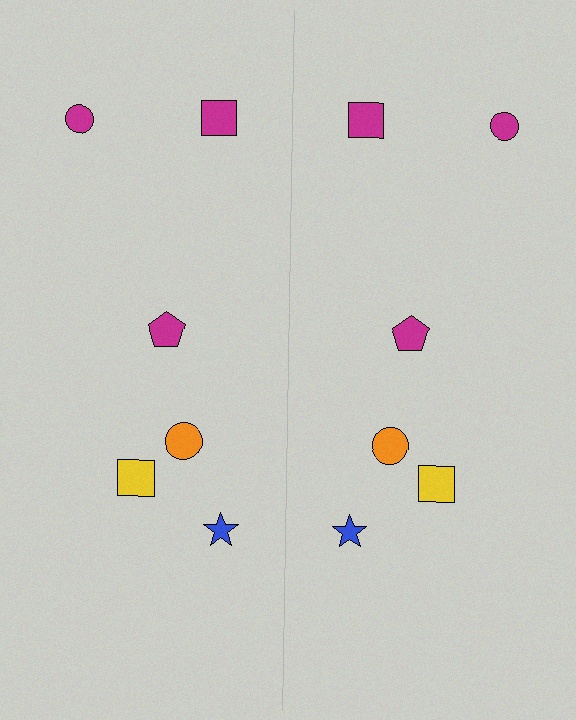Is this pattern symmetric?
Yes, this pattern has bilateral (reflection) symmetry.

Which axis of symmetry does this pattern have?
The pattern has a vertical axis of symmetry running through the center of the image.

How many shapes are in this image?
There are 12 shapes in this image.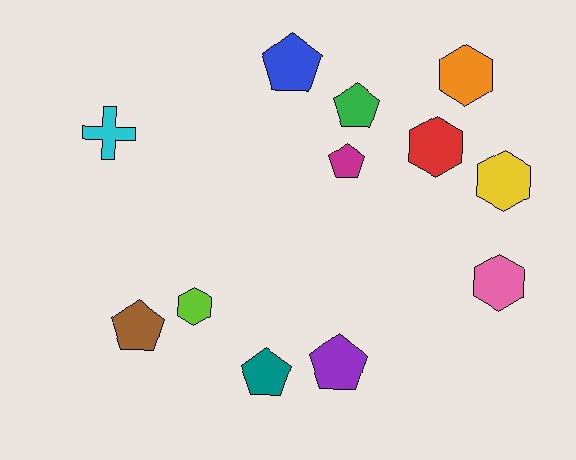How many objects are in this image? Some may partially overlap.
There are 12 objects.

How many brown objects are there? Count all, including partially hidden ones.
There is 1 brown object.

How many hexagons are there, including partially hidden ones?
There are 5 hexagons.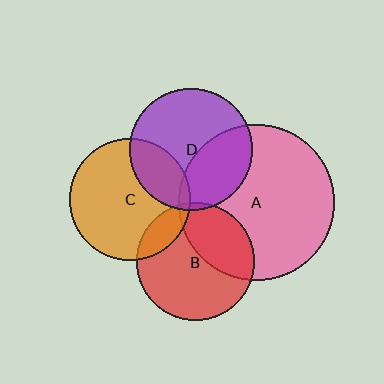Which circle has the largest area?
Circle A (pink).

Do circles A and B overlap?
Yes.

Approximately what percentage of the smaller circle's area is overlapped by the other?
Approximately 35%.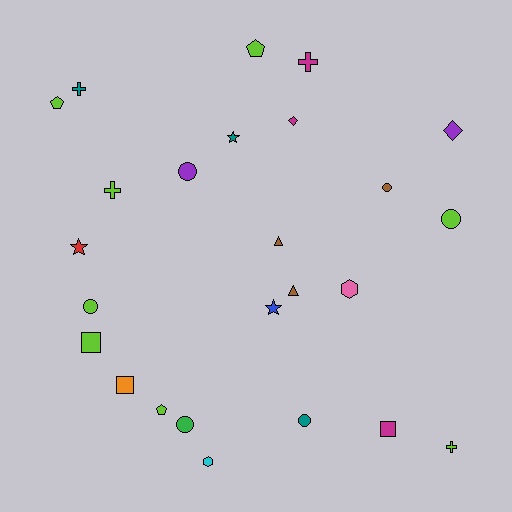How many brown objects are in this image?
There are 3 brown objects.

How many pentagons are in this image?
There are 3 pentagons.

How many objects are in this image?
There are 25 objects.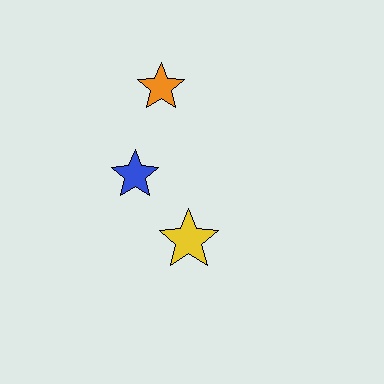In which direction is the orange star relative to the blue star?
The orange star is above the blue star.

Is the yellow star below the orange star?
Yes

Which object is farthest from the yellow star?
The orange star is farthest from the yellow star.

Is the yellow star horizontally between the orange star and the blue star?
No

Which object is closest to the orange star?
The blue star is closest to the orange star.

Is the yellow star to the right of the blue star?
Yes